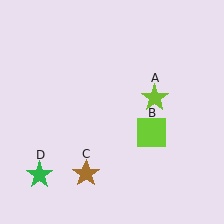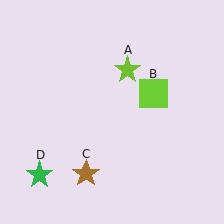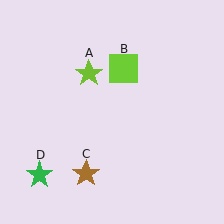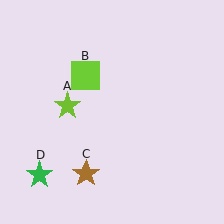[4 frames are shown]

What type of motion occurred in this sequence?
The lime star (object A), lime square (object B) rotated counterclockwise around the center of the scene.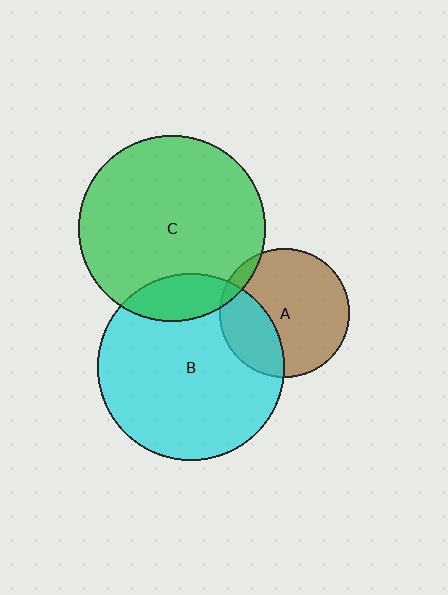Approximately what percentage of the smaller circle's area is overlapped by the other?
Approximately 15%.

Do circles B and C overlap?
Yes.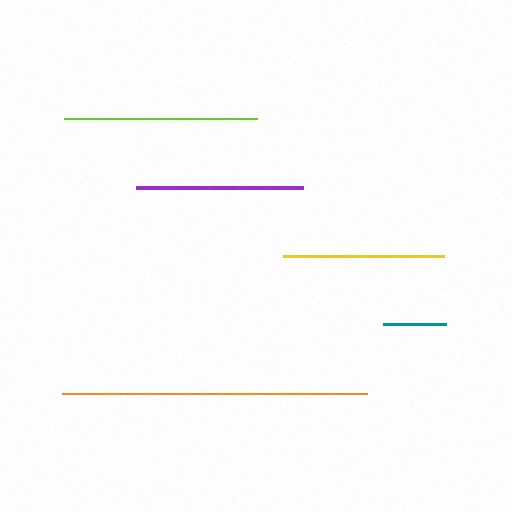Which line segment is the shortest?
The teal line is the shortest at approximately 63 pixels.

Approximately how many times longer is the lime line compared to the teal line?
The lime line is approximately 3.1 times the length of the teal line.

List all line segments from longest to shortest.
From longest to shortest: orange, lime, purple, yellow, teal.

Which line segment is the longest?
The orange line is the longest at approximately 306 pixels.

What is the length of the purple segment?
The purple segment is approximately 168 pixels long.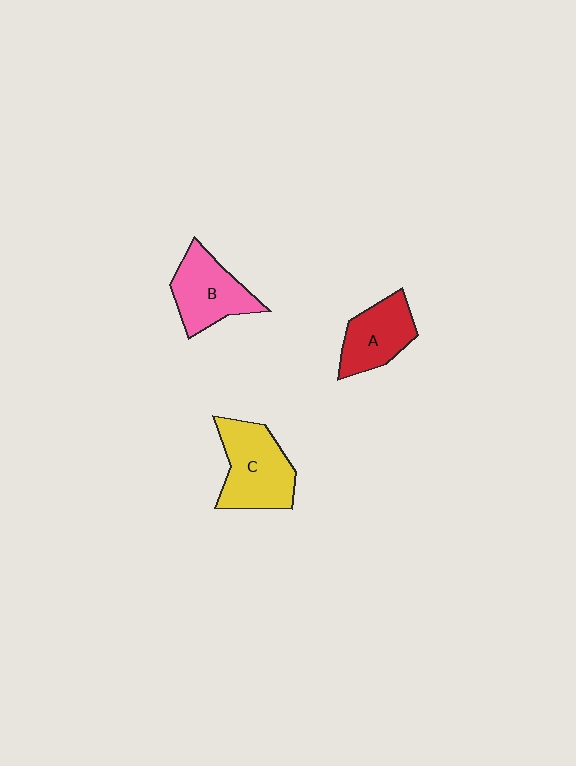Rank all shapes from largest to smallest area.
From largest to smallest: C (yellow), B (pink), A (red).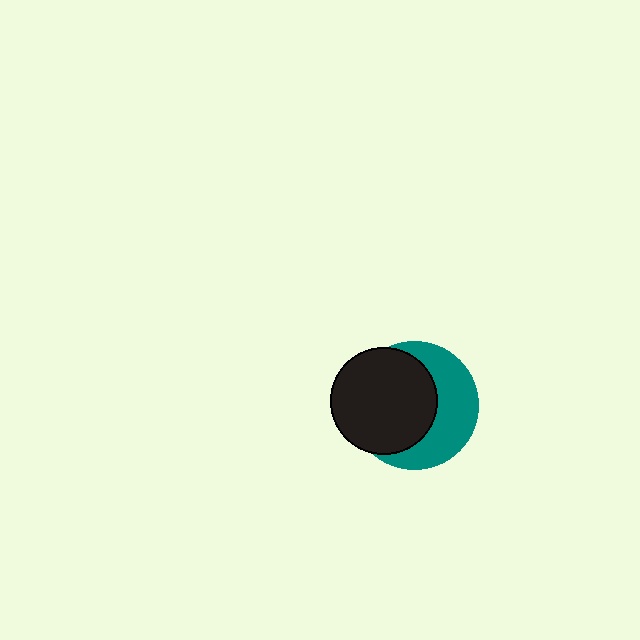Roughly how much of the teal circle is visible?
A small part of it is visible (roughly 44%).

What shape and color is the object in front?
The object in front is a black circle.